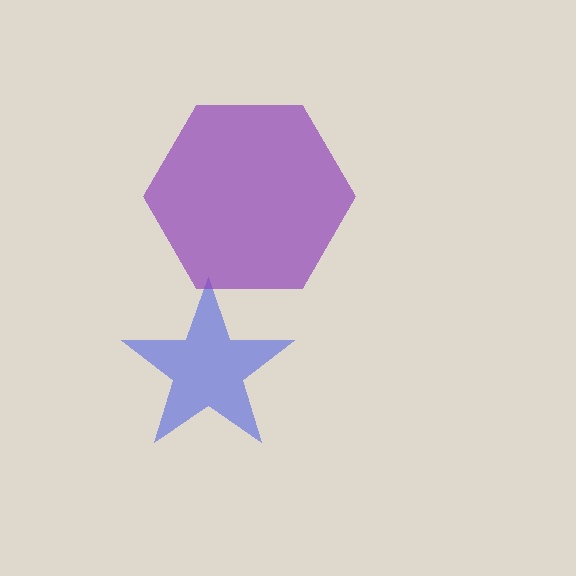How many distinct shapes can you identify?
There are 2 distinct shapes: a blue star, a purple hexagon.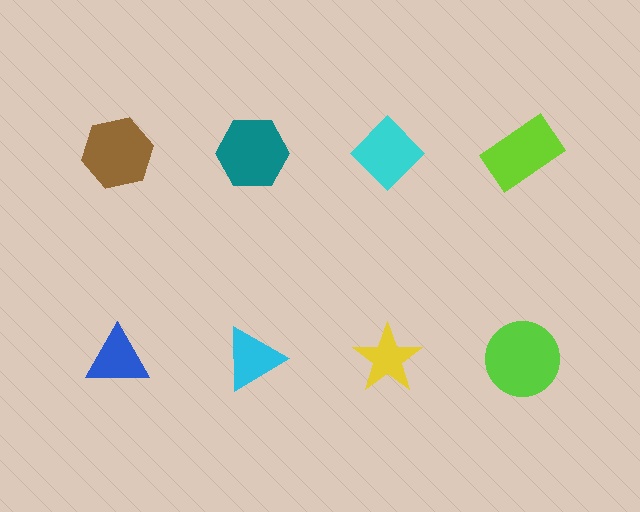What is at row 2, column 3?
A yellow star.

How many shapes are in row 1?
4 shapes.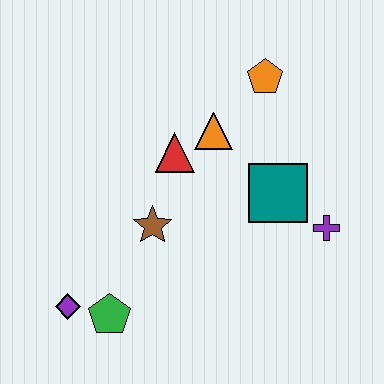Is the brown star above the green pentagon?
Yes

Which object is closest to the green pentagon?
The purple diamond is closest to the green pentagon.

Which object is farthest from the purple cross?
The purple diamond is farthest from the purple cross.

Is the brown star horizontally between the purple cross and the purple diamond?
Yes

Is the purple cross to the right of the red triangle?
Yes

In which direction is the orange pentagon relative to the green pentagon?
The orange pentagon is above the green pentagon.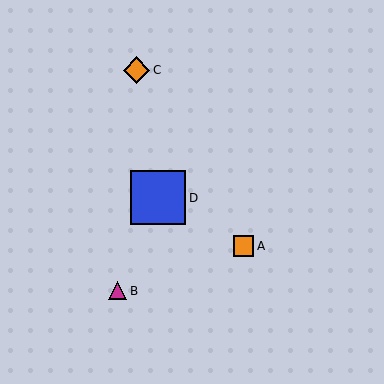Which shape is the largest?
The blue square (labeled D) is the largest.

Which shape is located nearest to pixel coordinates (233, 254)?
The orange square (labeled A) at (244, 246) is nearest to that location.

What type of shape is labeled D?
Shape D is a blue square.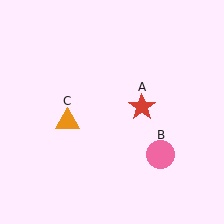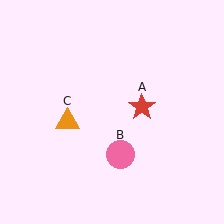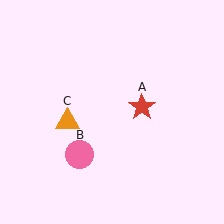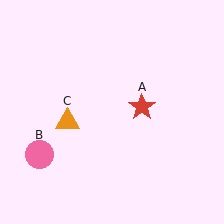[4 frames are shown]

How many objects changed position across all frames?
1 object changed position: pink circle (object B).